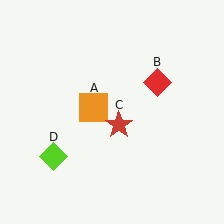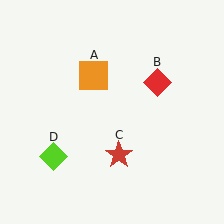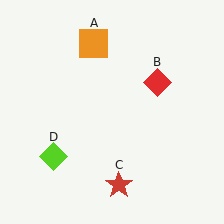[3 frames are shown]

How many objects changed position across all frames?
2 objects changed position: orange square (object A), red star (object C).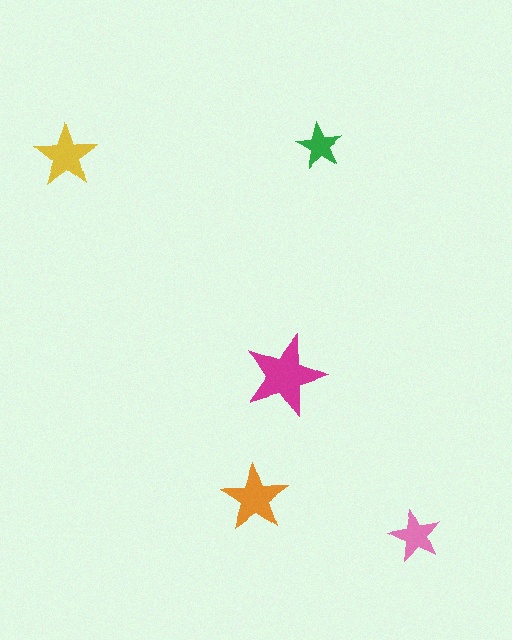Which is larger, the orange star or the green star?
The orange one.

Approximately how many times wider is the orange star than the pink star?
About 1.5 times wider.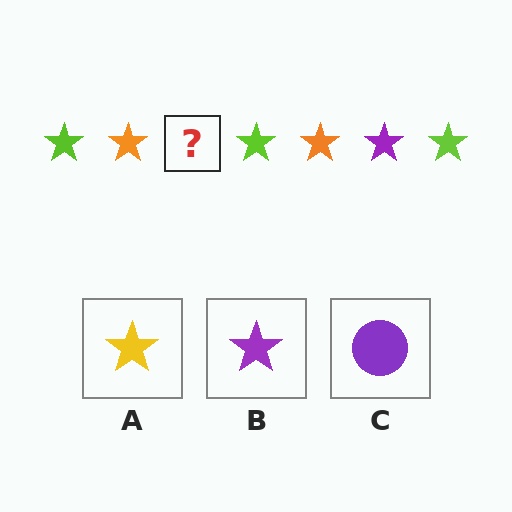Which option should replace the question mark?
Option B.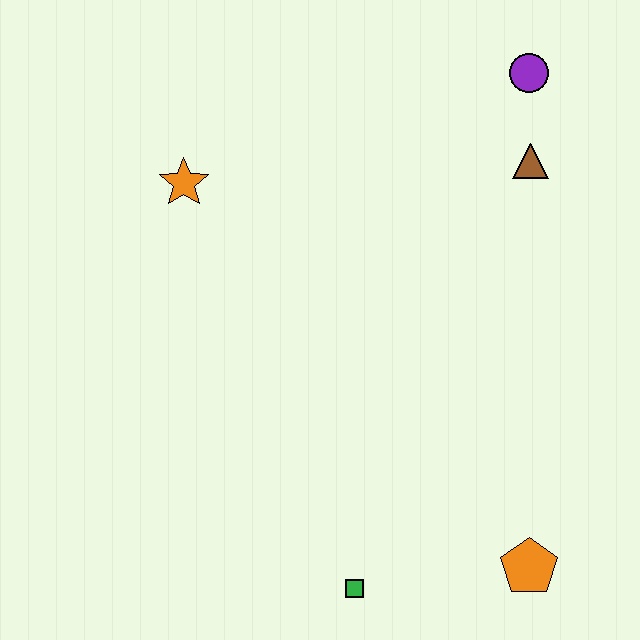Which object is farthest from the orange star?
The orange pentagon is farthest from the orange star.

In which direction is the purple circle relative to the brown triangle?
The purple circle is above the brown triangle.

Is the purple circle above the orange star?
Yes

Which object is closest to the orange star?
The brown triangle is closest to the orange star.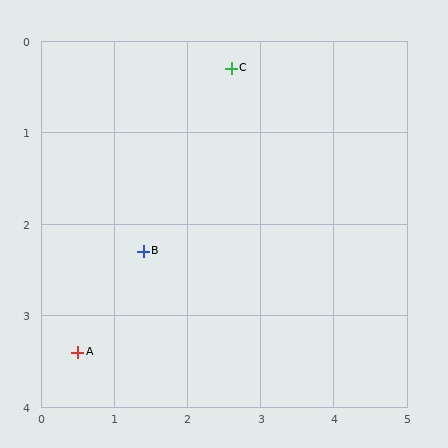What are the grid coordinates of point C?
Point C is at approximately (2.6, 0.3).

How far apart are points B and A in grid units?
Points B and A are about 1.4 grid units apart.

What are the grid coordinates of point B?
Point B is at approximately (1.4, 2.3).